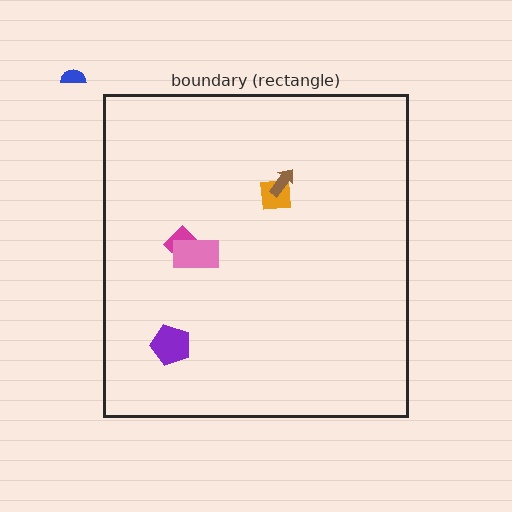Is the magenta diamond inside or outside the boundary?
Inside.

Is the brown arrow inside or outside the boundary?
Inside.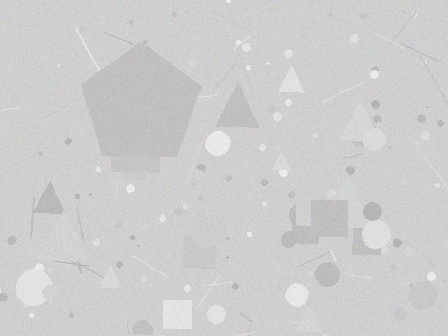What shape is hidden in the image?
A pentagon is hidden in the image.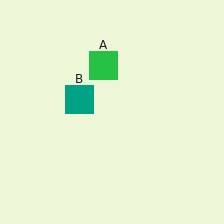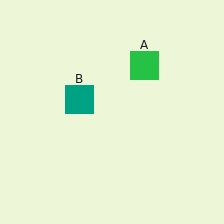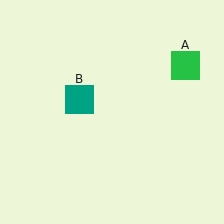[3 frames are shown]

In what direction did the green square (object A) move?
The green square (object A) moved right.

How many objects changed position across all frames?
1 object changed position: green square (object A).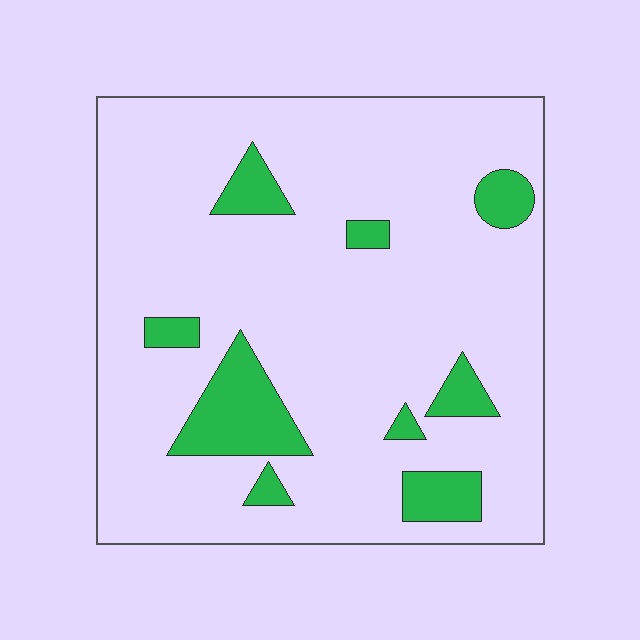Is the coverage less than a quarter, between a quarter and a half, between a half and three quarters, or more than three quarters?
Less than a quarter.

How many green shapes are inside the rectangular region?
9.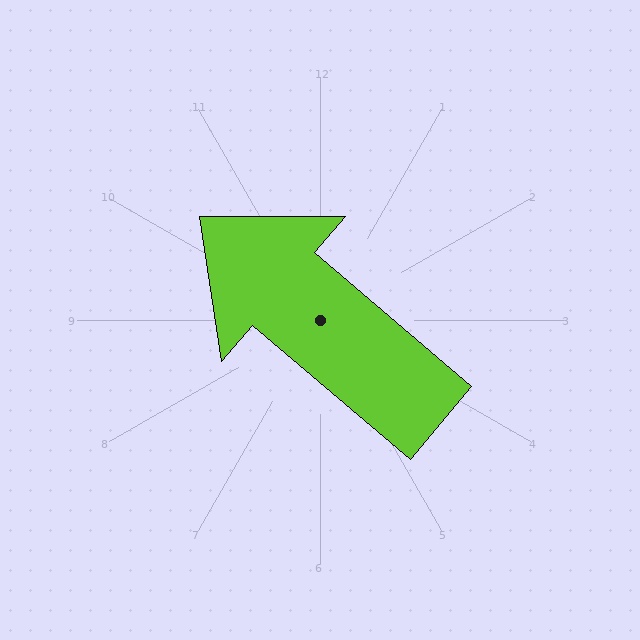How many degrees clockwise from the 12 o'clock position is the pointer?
Approximately 310 degrees.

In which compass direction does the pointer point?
Northwest.